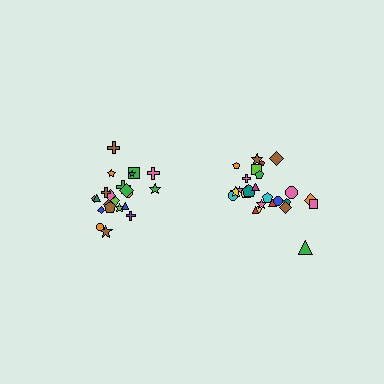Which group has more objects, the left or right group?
The right group.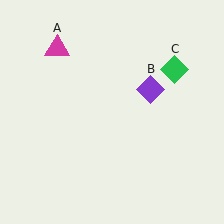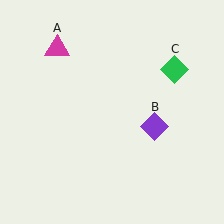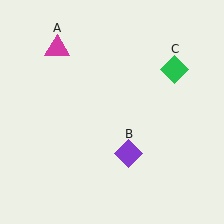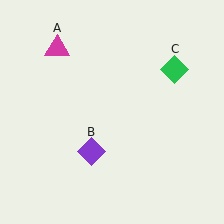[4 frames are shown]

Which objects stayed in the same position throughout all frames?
Magenta triangle (object A) and green diamond (object C) remained stationary.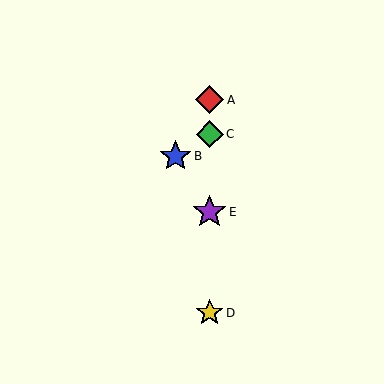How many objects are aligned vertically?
4 objects (A, C, D, E) are aligned vertically.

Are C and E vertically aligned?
Yes, both are at x≈210.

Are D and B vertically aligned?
No, D is at x≈210 and B is at x≈176.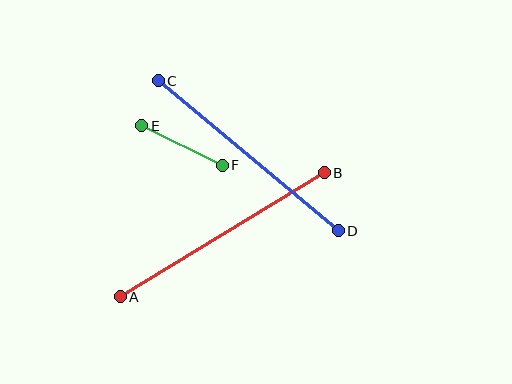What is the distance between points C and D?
The distance is approximately 234 pixels.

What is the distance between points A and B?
The distance is approximately 239 pixels.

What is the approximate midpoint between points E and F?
The midpoint is at approximately (182, 146) pixels.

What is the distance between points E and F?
The distance is approximately 90 pixels.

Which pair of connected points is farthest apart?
Points A and B are farthest apart.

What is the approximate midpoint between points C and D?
The midpoint is at approximately (248, 156) pixels.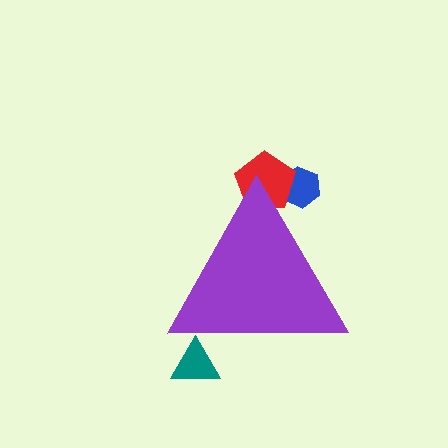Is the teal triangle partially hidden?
Yes, the teal triangle is partially hidden behind the purple triangle.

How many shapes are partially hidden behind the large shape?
3 shapes are partially hidden.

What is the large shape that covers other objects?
A purple triangle.